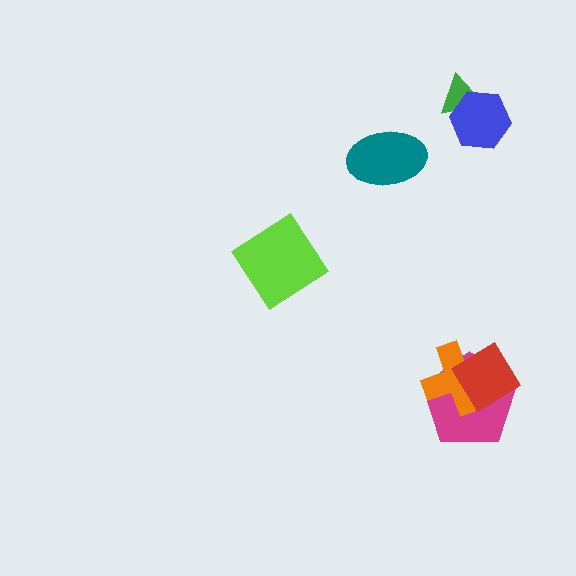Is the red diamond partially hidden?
No, no other shape covers it.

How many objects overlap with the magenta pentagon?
2 objects overlap with the magenta pentagon.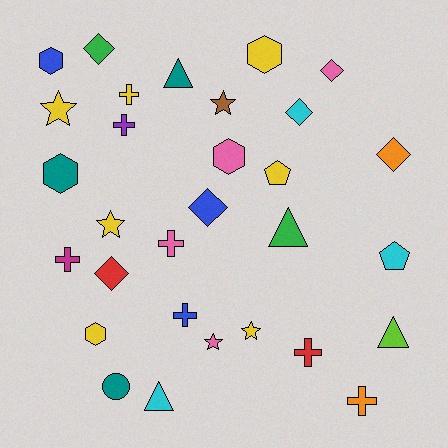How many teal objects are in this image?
There are 3 teal objects.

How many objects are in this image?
There are 30 objects.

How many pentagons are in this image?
There are 2 pentagons.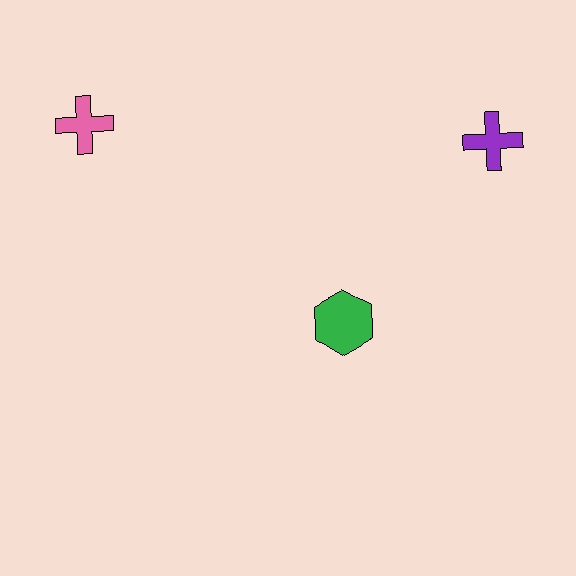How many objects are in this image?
There are 3 objects.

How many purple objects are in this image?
There is 1 purple object.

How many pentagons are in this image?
There are no pentagons.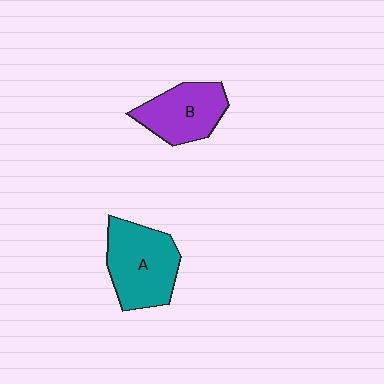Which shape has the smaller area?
Shape B (purple).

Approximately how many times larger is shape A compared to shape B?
Approximately 1.3 times.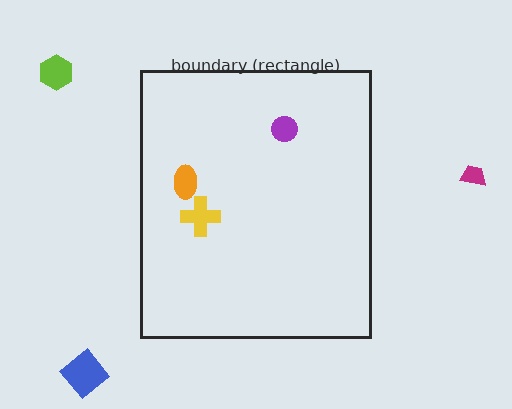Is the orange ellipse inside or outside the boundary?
Inside.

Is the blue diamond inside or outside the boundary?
Outside.